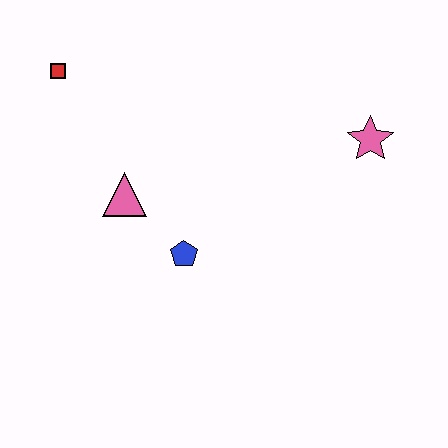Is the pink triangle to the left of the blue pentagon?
Yes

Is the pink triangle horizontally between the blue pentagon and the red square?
Yes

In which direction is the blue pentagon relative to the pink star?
The blue pentagon is to the left of the pink star.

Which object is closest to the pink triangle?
The blue pentagon is closest to the pink triangle.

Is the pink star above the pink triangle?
Yes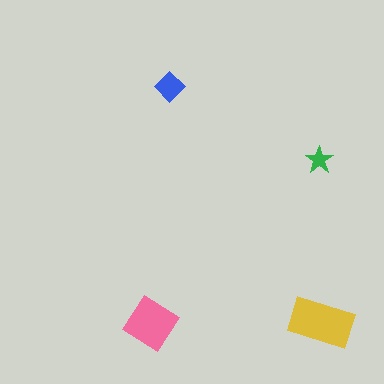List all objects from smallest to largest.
The green star, the blue diamond, the pink diamond, the yellow rectangle.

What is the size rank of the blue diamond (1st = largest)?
3rd.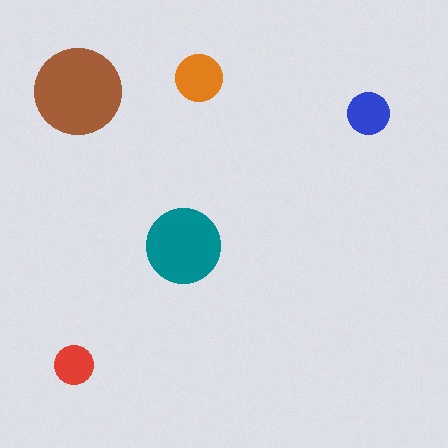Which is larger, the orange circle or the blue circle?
The orange one.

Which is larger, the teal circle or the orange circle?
The teal one.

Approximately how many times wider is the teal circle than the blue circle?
About 2 times wider.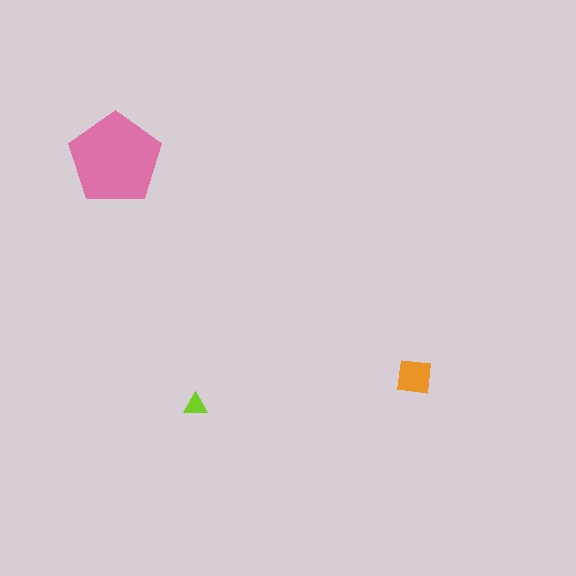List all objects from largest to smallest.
The pink pentagon, the orange square, the lime triangle.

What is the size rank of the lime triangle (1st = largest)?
3rd.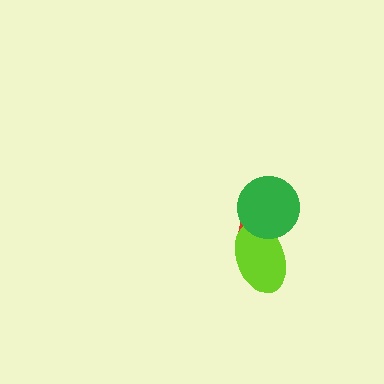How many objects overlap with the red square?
2 objects overlap with the red square.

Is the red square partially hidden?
Yes, it is partially covered by another shape.